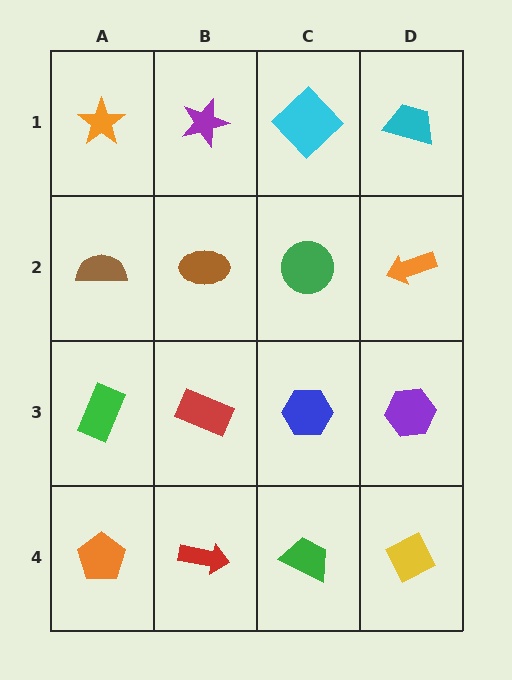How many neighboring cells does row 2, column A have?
3.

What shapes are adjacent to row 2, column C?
A cyan diamond (row 1, column C), a blue hexagon (row 3, column C), a brown ellipse (row 2, column B), an orange arrow (row 2, column D).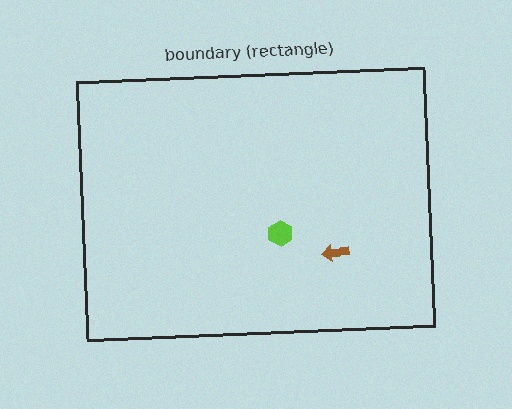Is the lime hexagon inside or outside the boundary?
Inside.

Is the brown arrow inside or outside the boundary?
Inside.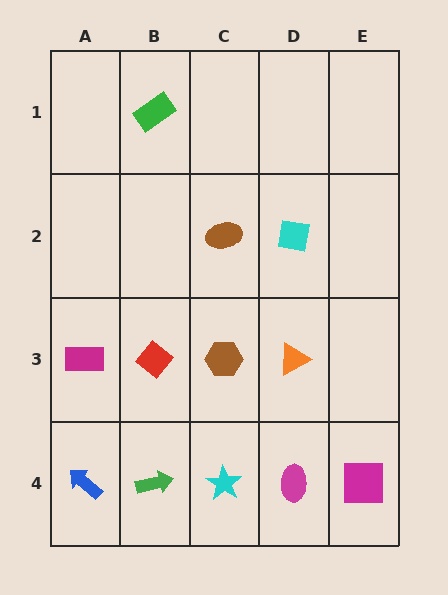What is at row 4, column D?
A magenta ellipse.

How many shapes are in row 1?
1 shape.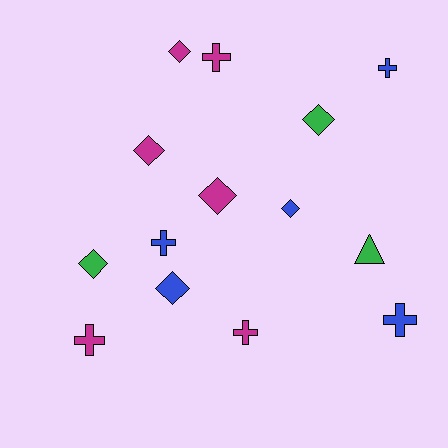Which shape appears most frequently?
Diamond, with 7 objects.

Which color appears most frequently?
Magenta, with 6 objects.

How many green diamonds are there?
There are 2 green diamonds.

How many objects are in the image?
There are 14 objects.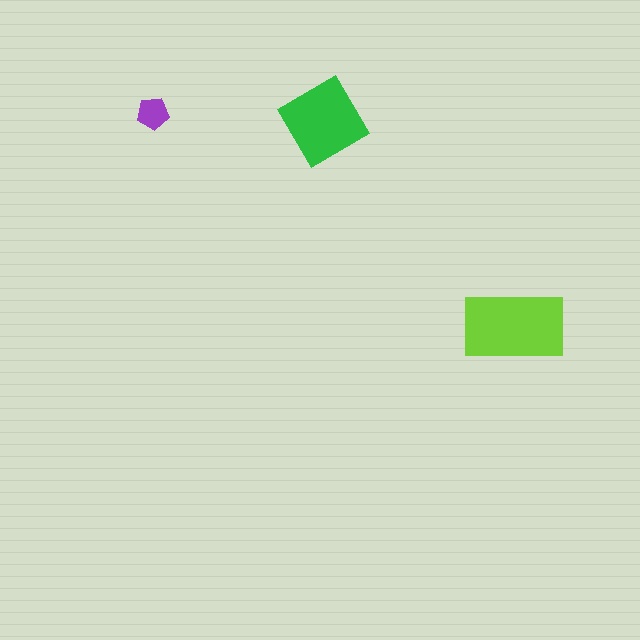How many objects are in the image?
There are 3 objects in the image.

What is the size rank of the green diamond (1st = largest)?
2nd.